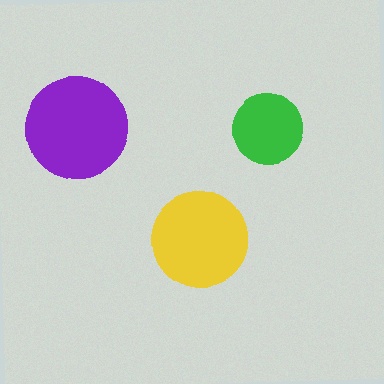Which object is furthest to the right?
The green circle is rightmost.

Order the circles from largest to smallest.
the purple one, the yellow one, the green one.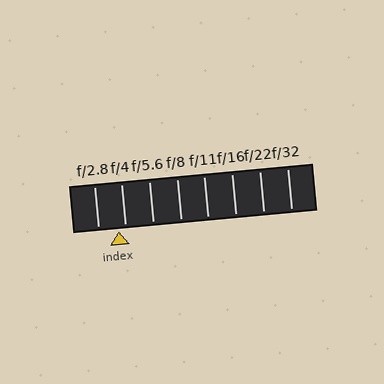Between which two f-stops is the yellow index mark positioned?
The index mark is between f/2.8 and f/4.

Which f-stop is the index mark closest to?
The index mark is closest to f/4.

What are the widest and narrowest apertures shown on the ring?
The widest aperture shown is f/2.8 and the narrowest is f/32.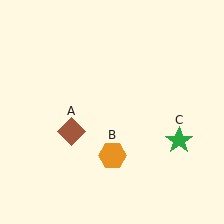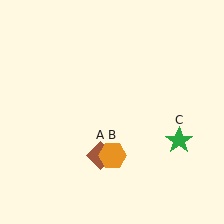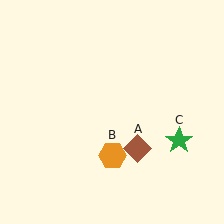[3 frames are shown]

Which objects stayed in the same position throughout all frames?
Orange hexagon (object B) and green star (object C) remained stationary.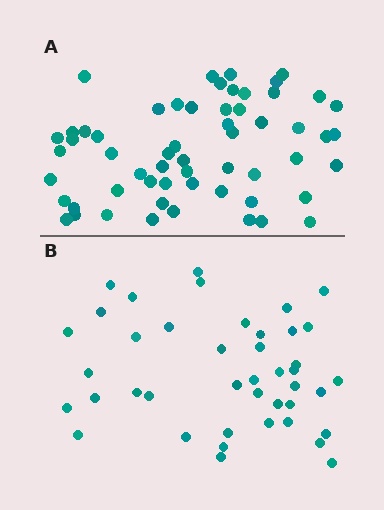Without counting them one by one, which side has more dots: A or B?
Region A (the top region) has more dots.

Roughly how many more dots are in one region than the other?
Region A has approximately 15 more dots than region B.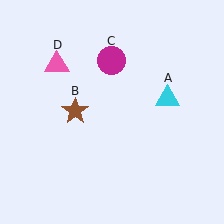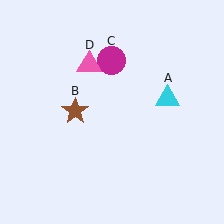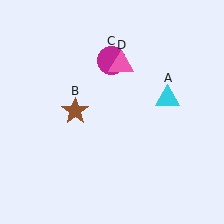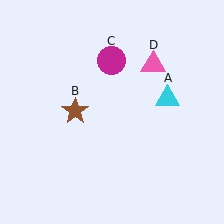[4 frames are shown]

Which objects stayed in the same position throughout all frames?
Cyan triangle (object A) and brown star (object B) and magenta circle (object C) remained stationary.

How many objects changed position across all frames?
1 object changed position: pink triangle (object D).